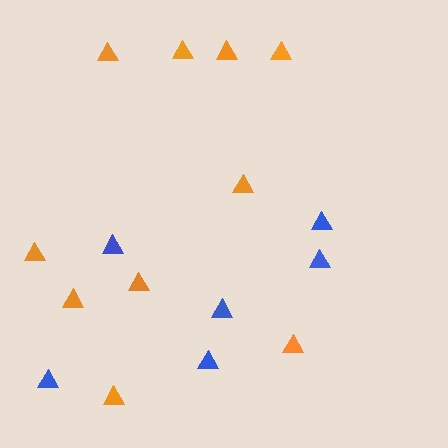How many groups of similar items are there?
There are 2 groups: one group of orange triangles (10) and one group of blue triangles (6).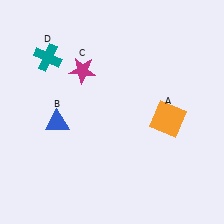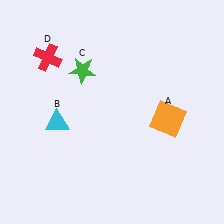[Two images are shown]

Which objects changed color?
B changed from blue to cyan. C changed from magenta to green. D changed from teal to red.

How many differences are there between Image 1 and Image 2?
There are 3 differences between the two images.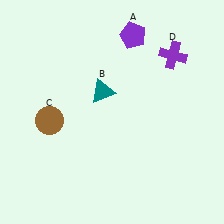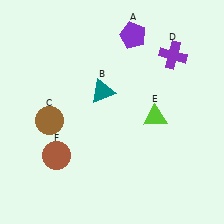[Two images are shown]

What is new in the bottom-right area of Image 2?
A lime triangle (E) was added in the bottom-right area of Image 2.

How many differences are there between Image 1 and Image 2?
There are 2 differences between the two images.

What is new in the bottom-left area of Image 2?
A brown circle (F) was added in the bottom-left area of Image 2.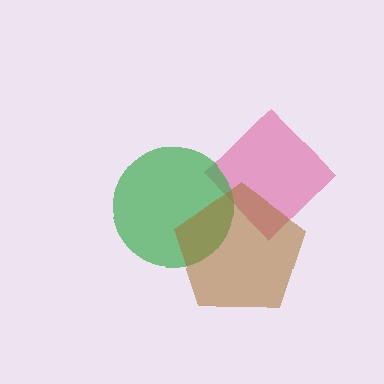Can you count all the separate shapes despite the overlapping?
Yes, there are 3 separate shapes.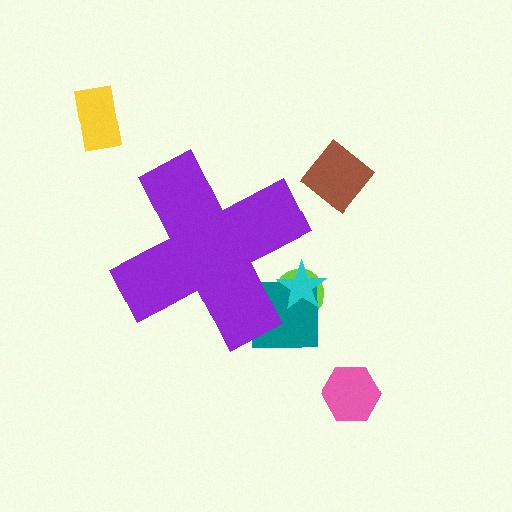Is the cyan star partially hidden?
Yes, the cyan star is partially hidden behind the purple cross.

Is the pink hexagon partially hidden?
No, the pink hexagon is fully visible.